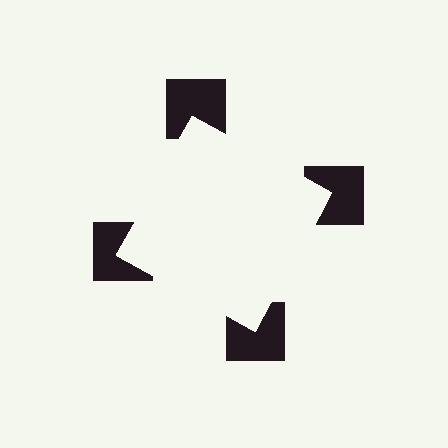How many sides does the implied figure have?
4 sides.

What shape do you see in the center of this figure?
An illusory square — its edges are inferred from the aligned wedge cuts in the notched squares, not physically drawn.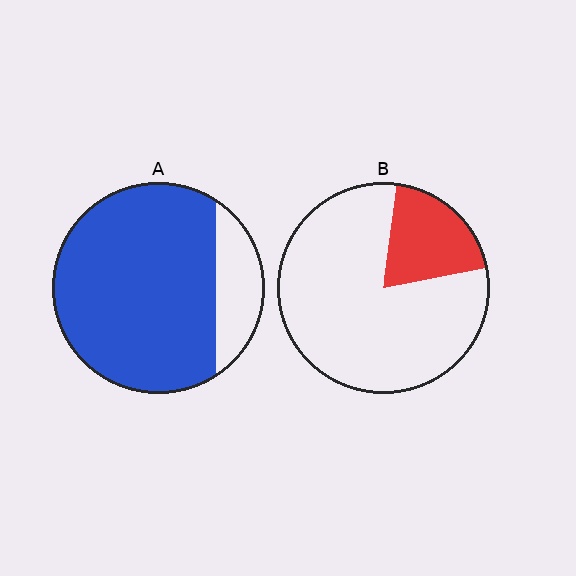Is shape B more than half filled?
No.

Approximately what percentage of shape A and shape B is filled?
A is approximately 85% and B is approximately 20%.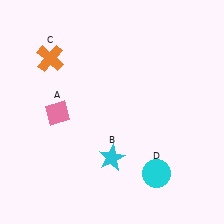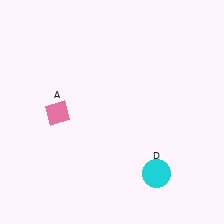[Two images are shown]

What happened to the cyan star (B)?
The cyan star (B) was removed in Image 2. It was in the bottom-left area of Image 1.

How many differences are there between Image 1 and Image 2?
There are 2 differences between the two images.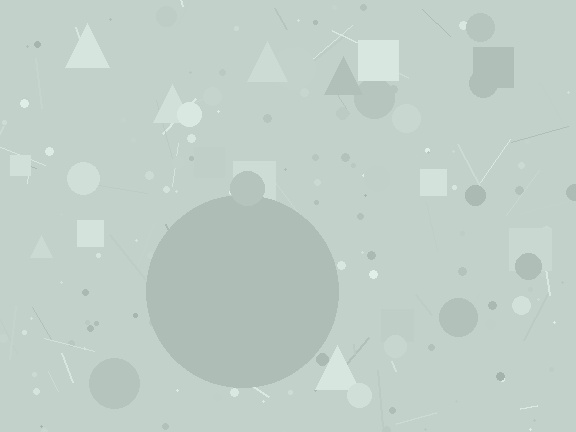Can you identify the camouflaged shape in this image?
The camouflaged shape is a circle.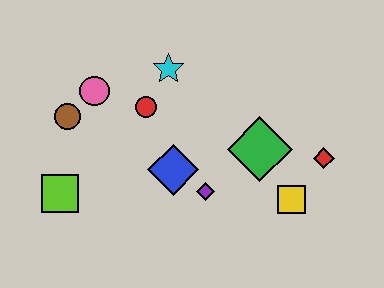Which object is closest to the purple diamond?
The blue diamond is closest to the purple diamond.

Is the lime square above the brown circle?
No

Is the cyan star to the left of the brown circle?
No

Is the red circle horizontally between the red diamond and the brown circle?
Yes